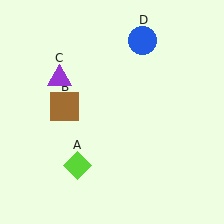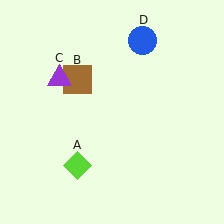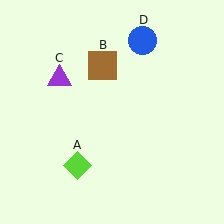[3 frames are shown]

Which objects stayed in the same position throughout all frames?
Lime diamond (object A) and purple triangle (object C) and blue circle (object D) remained stationary.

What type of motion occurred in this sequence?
The brown square (object B) rotated clockwise around the center of the scene.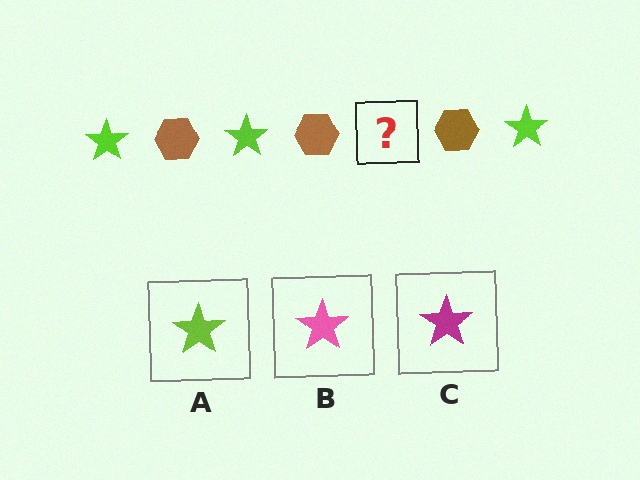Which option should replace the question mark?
Option A.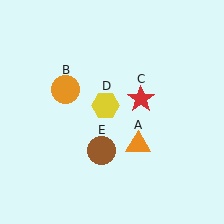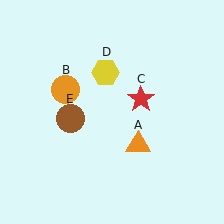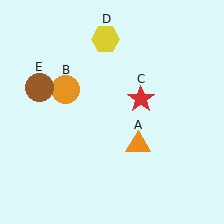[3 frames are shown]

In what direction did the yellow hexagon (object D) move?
The yellow hexagon (object D) moved up.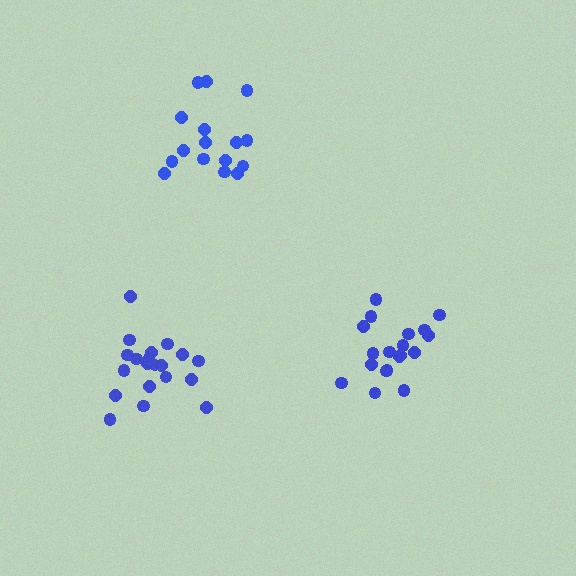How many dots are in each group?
Group 1: 19 dots, Group 2: 16 dots, Group 3: 21 dots (56 total).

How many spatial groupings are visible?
There are 3 spatial groupings.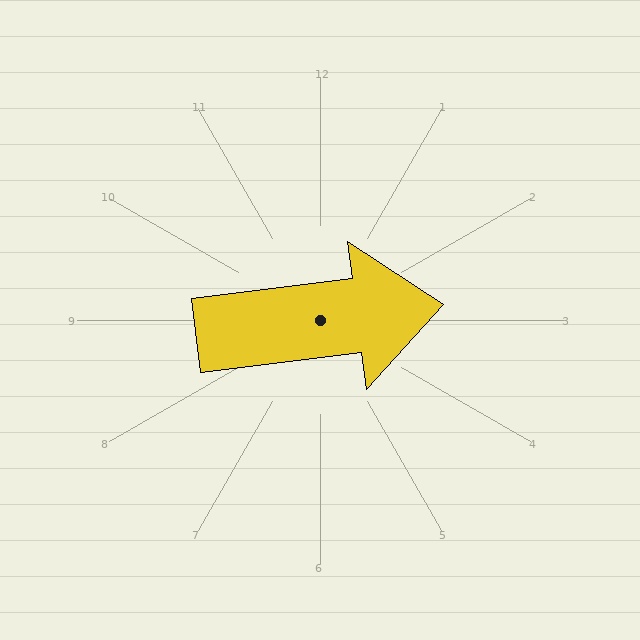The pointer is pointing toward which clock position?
Roughly 3 o'clock.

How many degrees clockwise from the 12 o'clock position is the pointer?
Approximately 83 degrees.